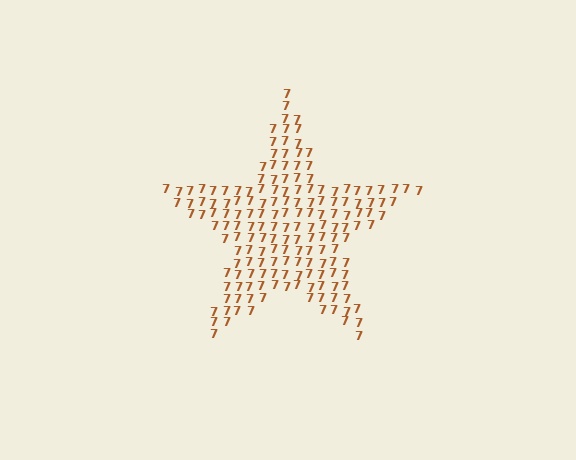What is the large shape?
The large shape is a star.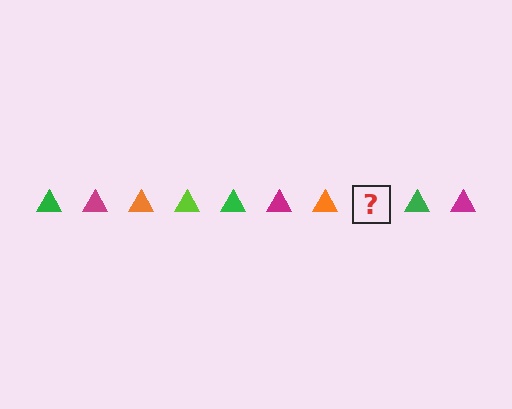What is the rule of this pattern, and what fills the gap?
The rule is that the pattern cycles through green, magenta, orange, lime triangles. The gap should be filled with a lime triangle.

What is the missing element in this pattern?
The missing element is a lime triangle.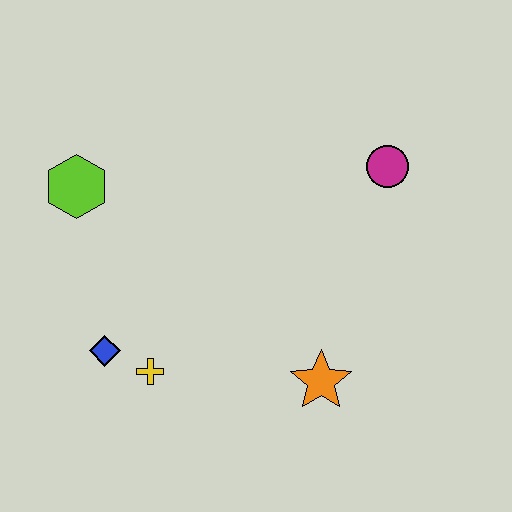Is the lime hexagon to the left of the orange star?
Yes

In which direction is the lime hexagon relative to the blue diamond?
The lime hexagon is above the blue diamond.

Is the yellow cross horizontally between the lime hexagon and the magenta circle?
Yes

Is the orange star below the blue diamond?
Yes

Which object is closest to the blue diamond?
The yellow cross is closest to the blue diamond.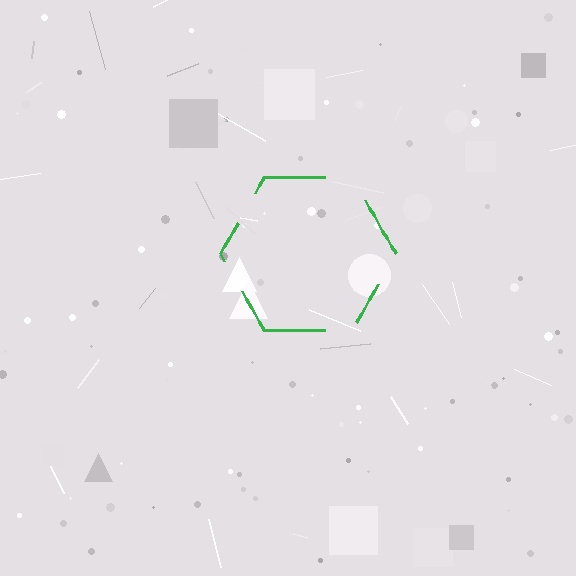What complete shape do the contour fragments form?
The contour fragments form a hexagon.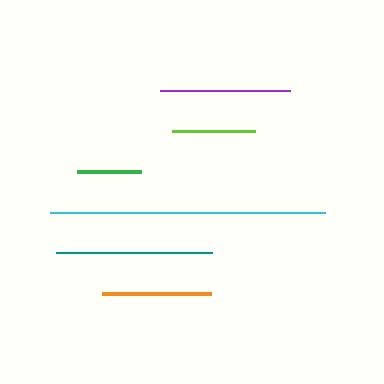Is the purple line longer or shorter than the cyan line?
The cyan line is longer than the purple line.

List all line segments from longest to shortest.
From longest to shortest: cyan, teal, purple, orange, lime, green.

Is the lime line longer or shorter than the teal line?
The teal line is longer than the lime line.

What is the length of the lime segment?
The lime segment is approximately 83 pixels long.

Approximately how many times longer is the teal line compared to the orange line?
The teal line is approximately 1.4 times the length of the orange line.